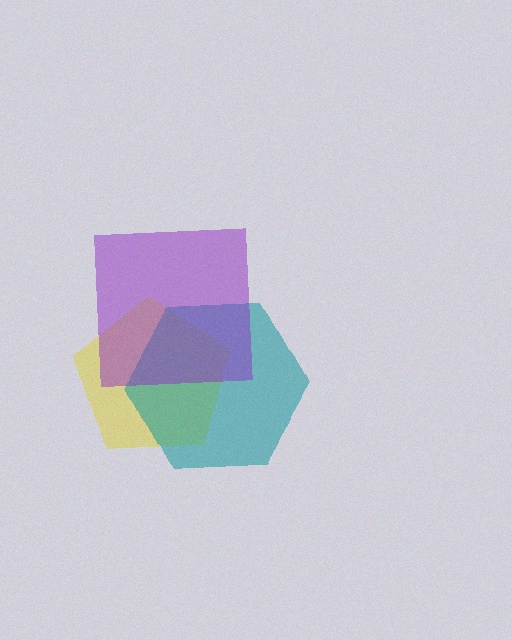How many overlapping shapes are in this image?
There are 3 overlapping shapes in the image.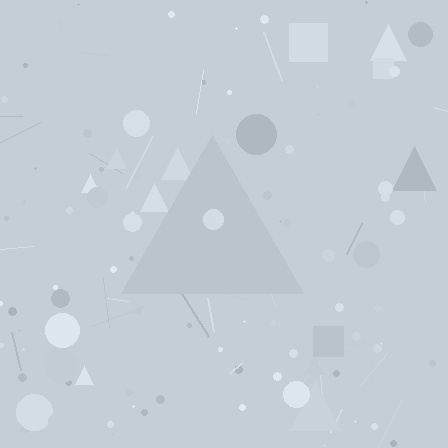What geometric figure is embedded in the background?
A triangle is embedded in the background.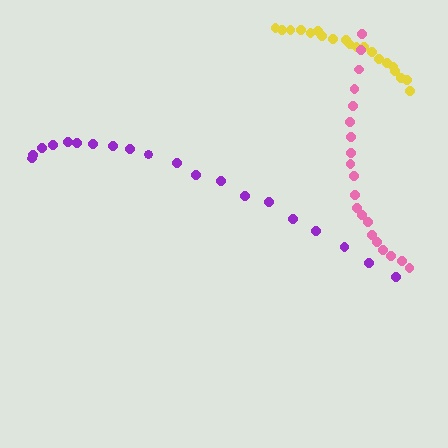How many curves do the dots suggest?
There are 3 distinct paths.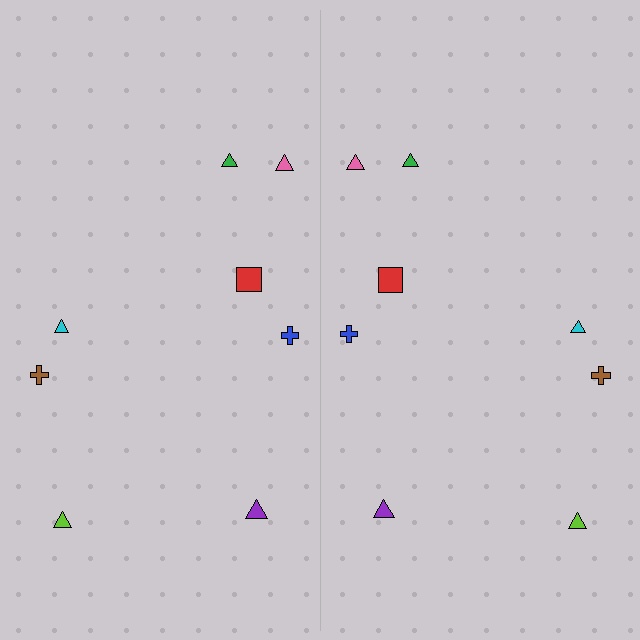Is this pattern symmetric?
Yes, this pattern has bilateral (reflection) symmetry.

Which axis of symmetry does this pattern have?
The pattern has a vertical axis of symmetry running through the center of the image.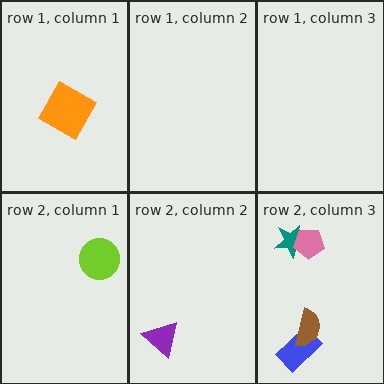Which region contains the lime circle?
The row 2, column 1 region.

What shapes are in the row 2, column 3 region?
The teal star, the pink pentagon, the blue rectangle, the brown semicircle.